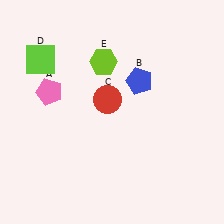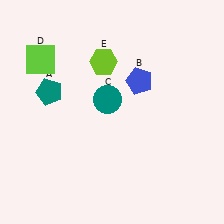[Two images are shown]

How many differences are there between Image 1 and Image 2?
There are 2 differences between the two images.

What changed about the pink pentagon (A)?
In Image 1, A is pink. In Image 2, it changed to teal.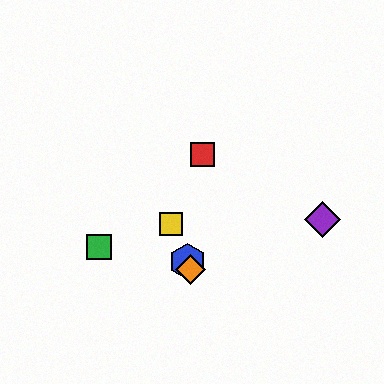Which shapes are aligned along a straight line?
The blue hexagon, the yellow square, the orange diamond are aligned along a straight line.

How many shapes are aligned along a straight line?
3 shapes (the blue hexagon, the yellow square, the orange diamond) are aligned along a straight line.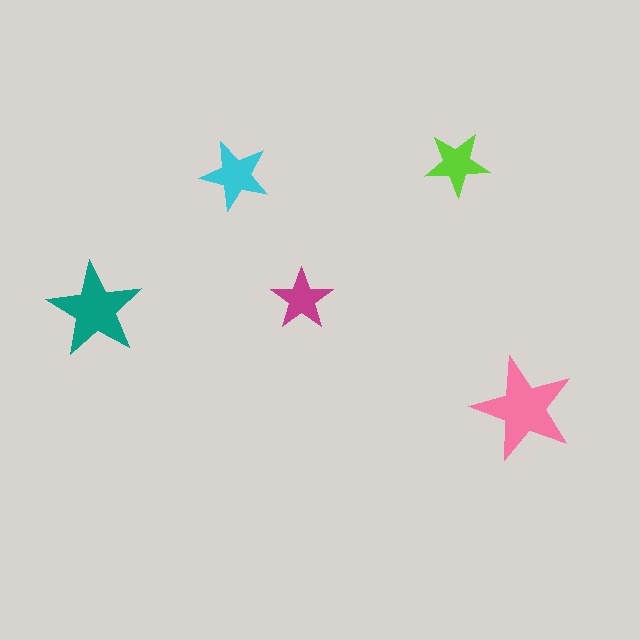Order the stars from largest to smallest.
the pink one, the teal one, the cyan one, the lime one, the magenta one.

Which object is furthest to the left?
The teal star is leftmost.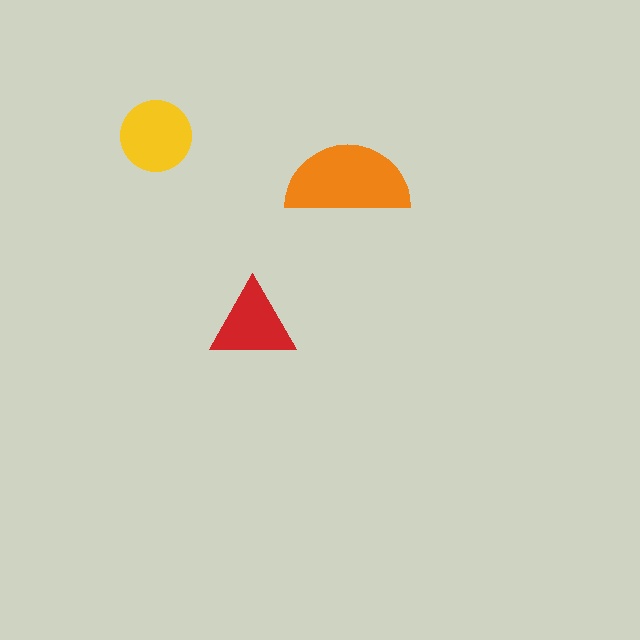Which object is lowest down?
The red triangle is bottommost.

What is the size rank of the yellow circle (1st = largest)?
2nd.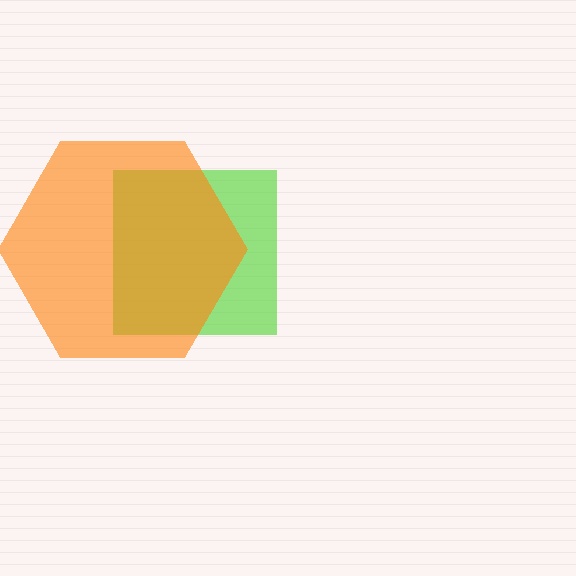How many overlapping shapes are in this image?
There are 2 overlapping shapes in the image.